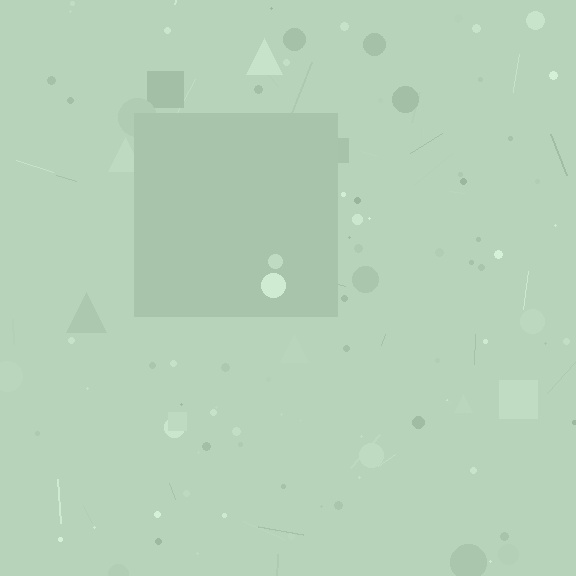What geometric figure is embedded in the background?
A square is embedded in the background.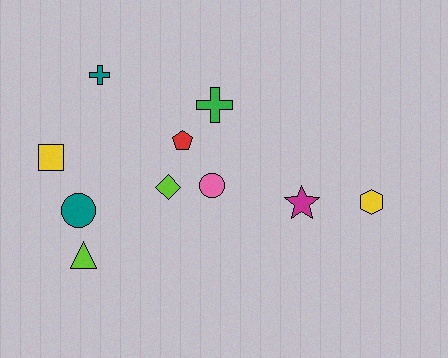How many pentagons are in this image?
There is 1 pentagon.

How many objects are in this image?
There are 10 objects.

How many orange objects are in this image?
There are no orange objects.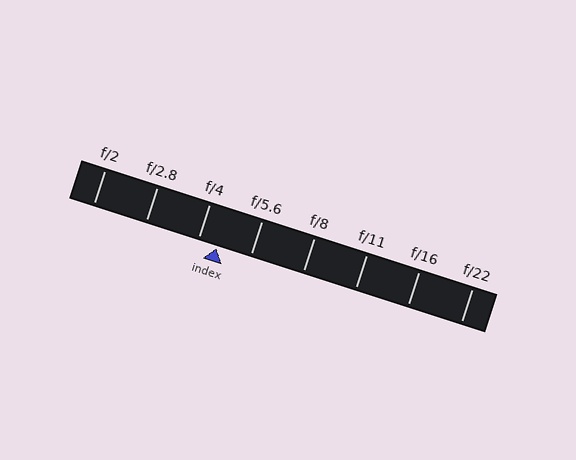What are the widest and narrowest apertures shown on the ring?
The widest aperture shown is f/2 and the narrowest is f/22.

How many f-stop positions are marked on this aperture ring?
There are 8 f-stop positions marked.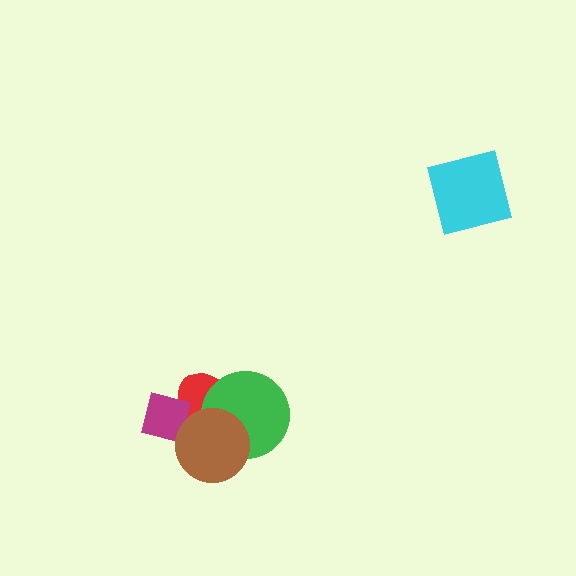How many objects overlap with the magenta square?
2 objects overlap with the magenta square.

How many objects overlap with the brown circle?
3 objects overlap with the brown circle.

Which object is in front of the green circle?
The brown circle is in front of the green circle.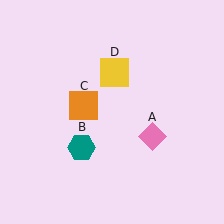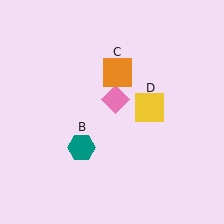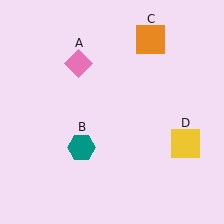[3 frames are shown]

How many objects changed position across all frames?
3 objects changed position: pink diamond (object A), orange square (object C), yellow square (object D).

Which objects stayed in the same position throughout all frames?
Teal hexagon (object B) remained stationary.